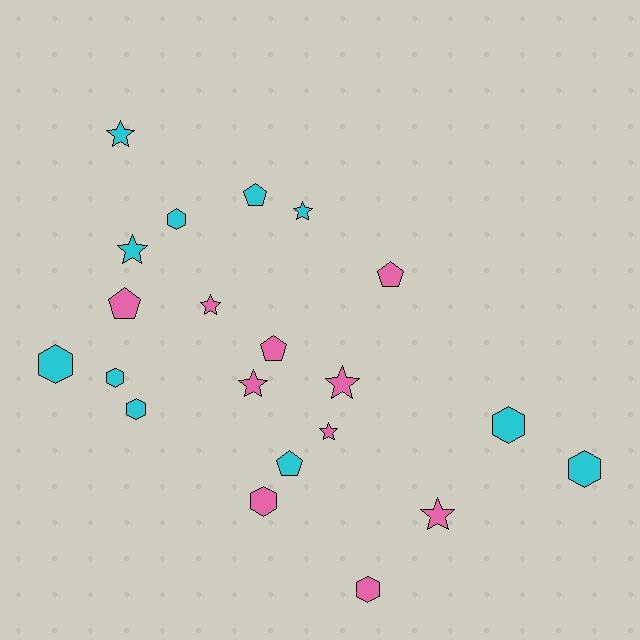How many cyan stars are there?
There are 3 cyan stars.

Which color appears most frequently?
Cyan, with 11 objects.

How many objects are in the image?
There are 21 objects.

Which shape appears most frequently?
Star, with 8 objects.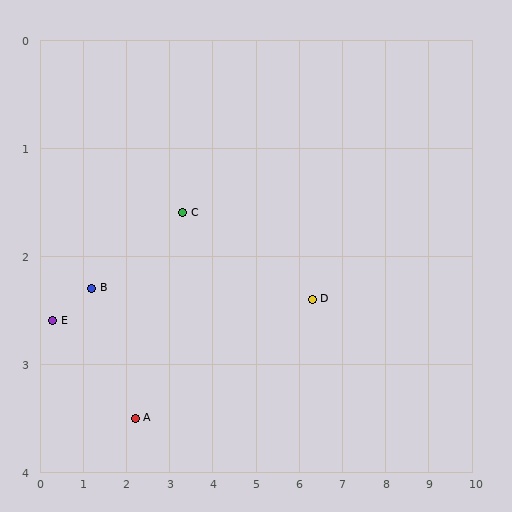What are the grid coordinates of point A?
Point A is at approximately (2.2, 3.5).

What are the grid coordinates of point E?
Point E is at approximately (0.3, 2.6).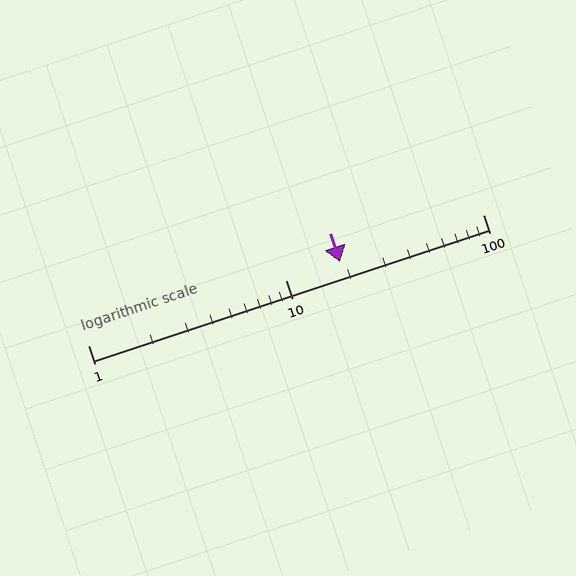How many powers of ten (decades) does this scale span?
The scale spans 2 decades, from 1 to 100.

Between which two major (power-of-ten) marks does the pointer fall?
The pointer is between 10 and 100.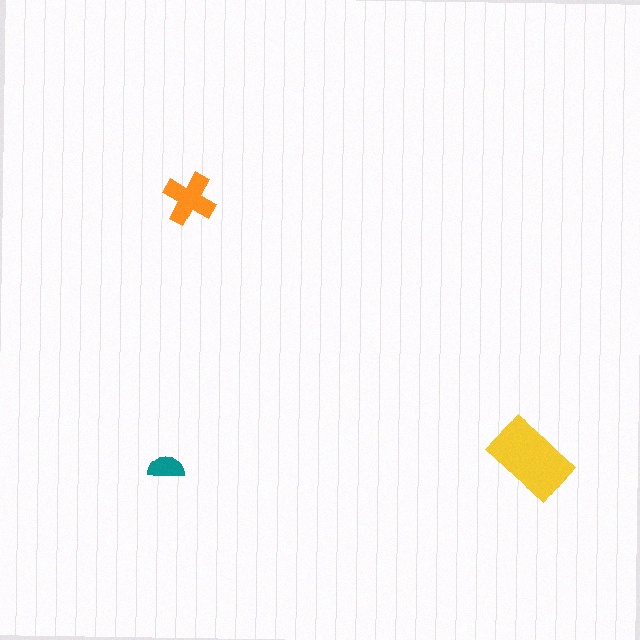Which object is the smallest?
The teal semicircle.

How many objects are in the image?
There are 3 objects in the image.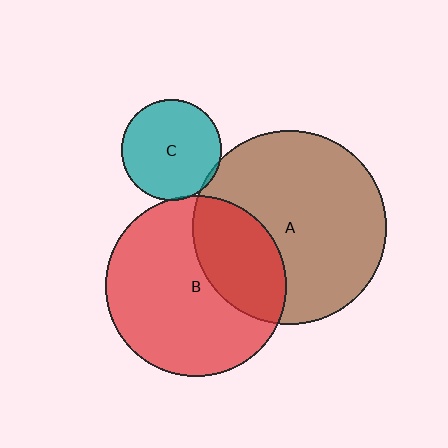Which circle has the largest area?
Circle A (brown).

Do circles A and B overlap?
Yes.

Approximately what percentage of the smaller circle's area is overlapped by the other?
Approximately 30%.